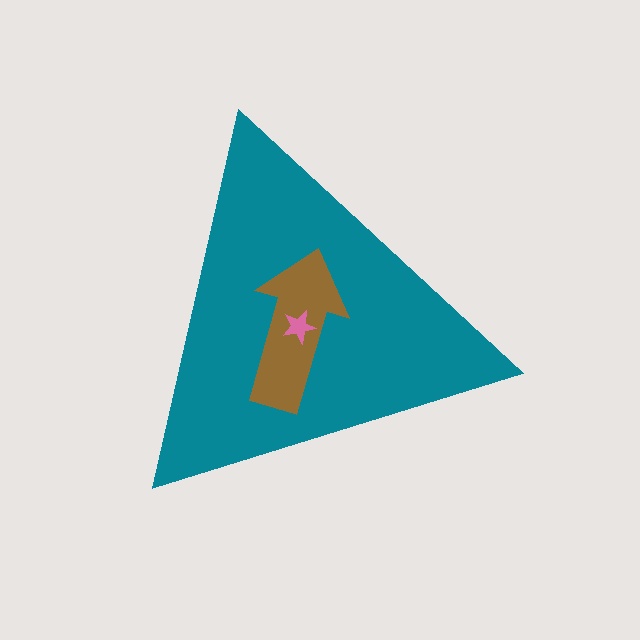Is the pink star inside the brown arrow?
Yes.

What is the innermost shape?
The pink star.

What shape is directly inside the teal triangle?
The brown arrow.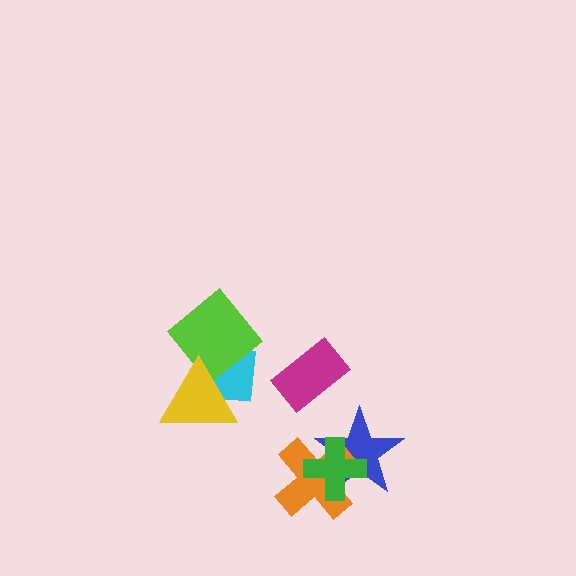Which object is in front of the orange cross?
The green cross is in front of the orange cross.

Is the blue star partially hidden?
Yes, it is partially covered by another shape.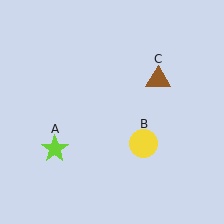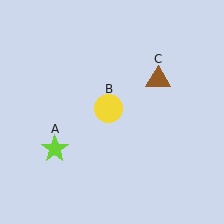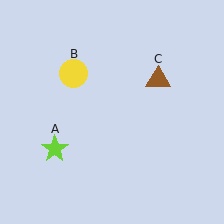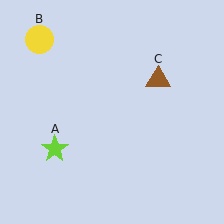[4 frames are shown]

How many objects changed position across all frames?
1 object changed position: yellow circle (object B).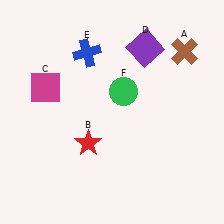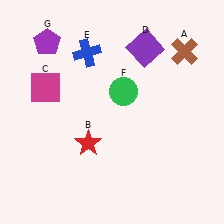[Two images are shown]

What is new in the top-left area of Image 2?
A purple pentagon (G) was added in the top-left area of Image 2.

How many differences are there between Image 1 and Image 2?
There is 1 difference between the two images.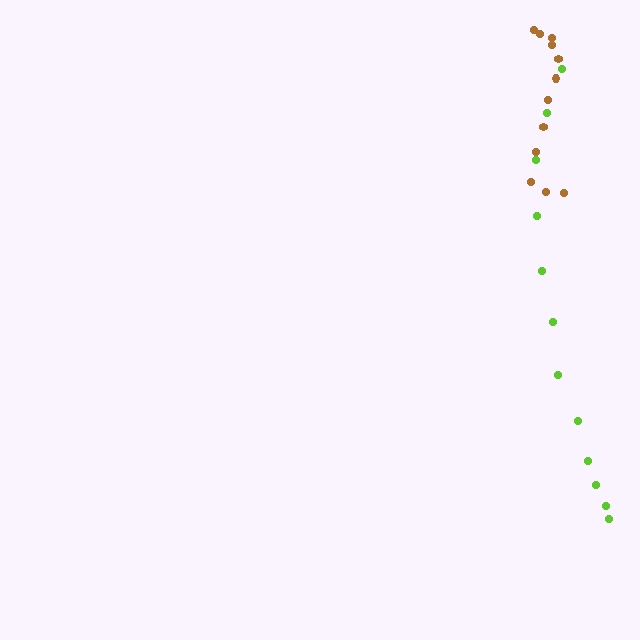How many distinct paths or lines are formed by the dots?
There are 2 distinct paths.